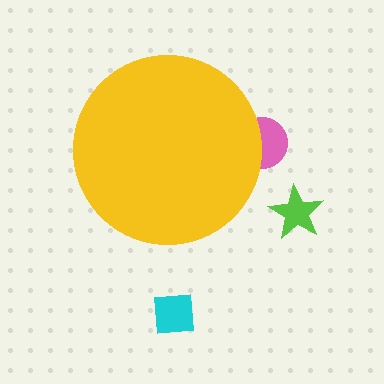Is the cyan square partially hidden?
No, the cyan square is fully visible.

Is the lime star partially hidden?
No, the lime star is fully visible.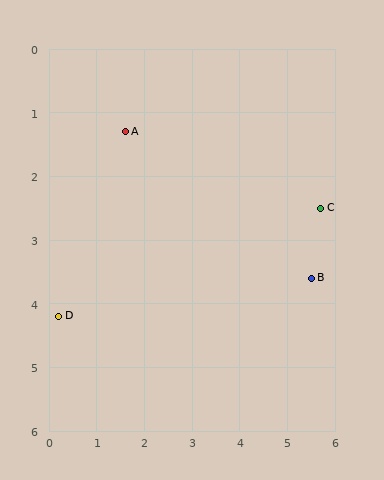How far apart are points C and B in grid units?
Points C and B are about 1.1 grid units apart.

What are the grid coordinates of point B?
Point B is at approximately (5.5, 3.6).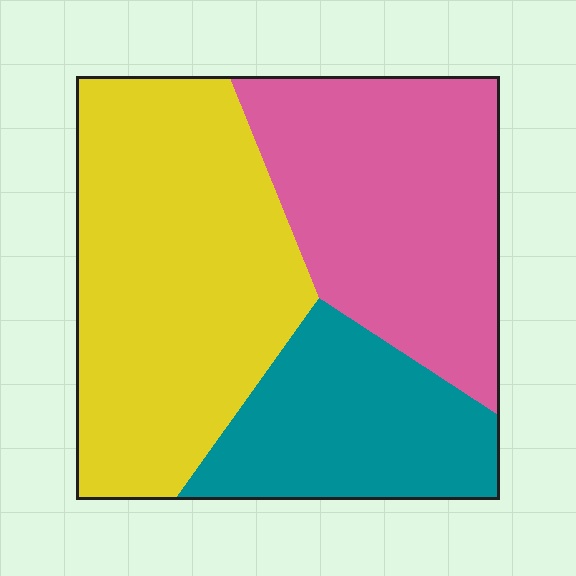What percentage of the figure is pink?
Pink covers 34% of the figure.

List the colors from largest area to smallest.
From largest to smallest: yellow, pink, teal.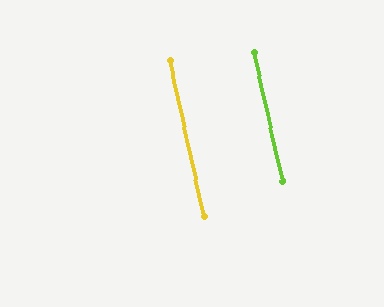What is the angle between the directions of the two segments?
Approximately 1 degree.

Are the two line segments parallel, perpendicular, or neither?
Parallel — their directions differ by only 0.5°.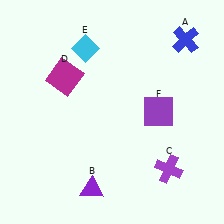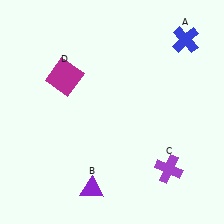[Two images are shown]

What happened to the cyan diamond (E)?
The cyan diamond (E) was removed in Image 2. It was in the top-left area of Image 1.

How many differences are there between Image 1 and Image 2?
There are 2 differences between the two images.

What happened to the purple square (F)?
The purple square (F) was removed in Image 2. It was in the top-right area of Image 1.